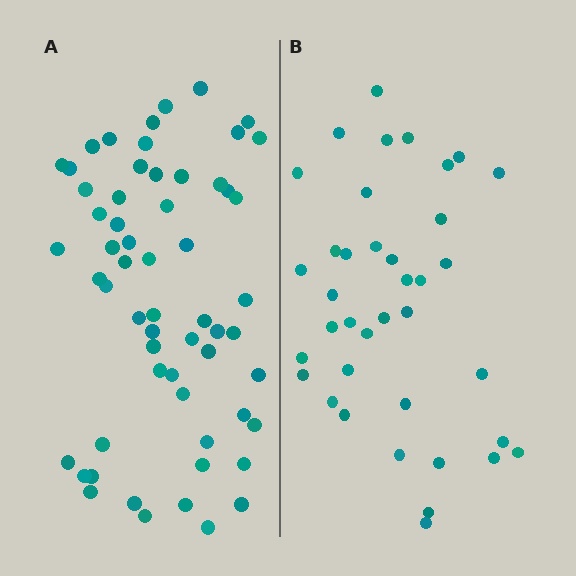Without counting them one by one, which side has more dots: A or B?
Region A (the left region) has more dots.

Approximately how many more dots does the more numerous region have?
Region A has approximately 20 more dots than region B.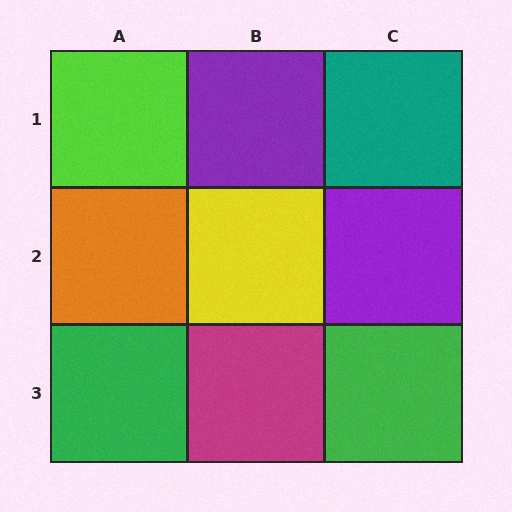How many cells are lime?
1 cell is lime.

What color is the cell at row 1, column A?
Lime.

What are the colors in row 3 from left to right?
Green, magenta, green.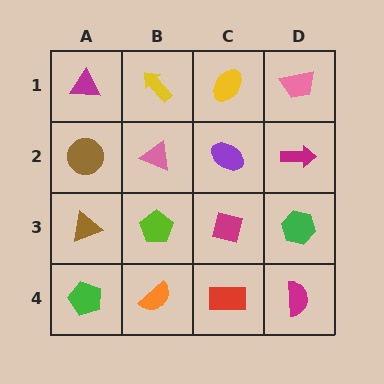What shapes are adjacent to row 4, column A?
A brown triangle (row 3, column A), an orange semicircle (row 4, column B).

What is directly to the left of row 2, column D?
A purple ellipse.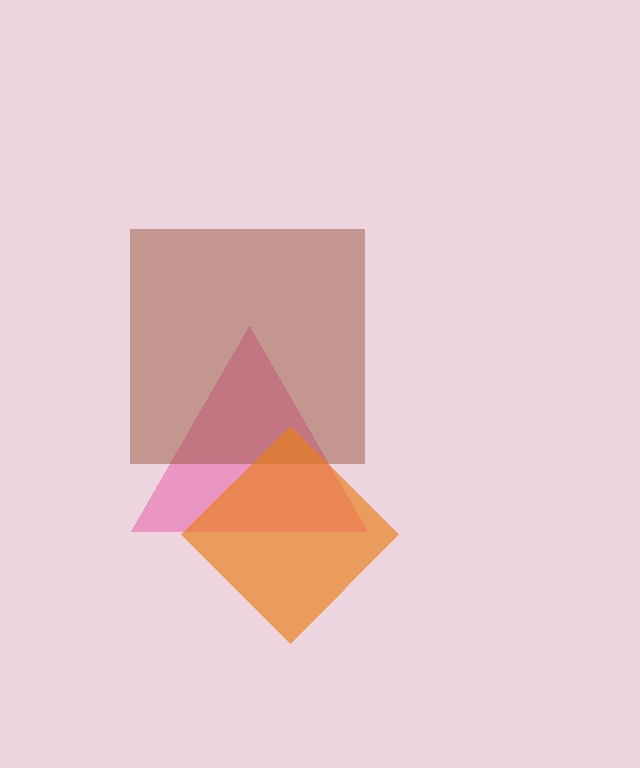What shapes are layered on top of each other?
The layered shapes are: a pink triangle, a brown square, an orange diamond.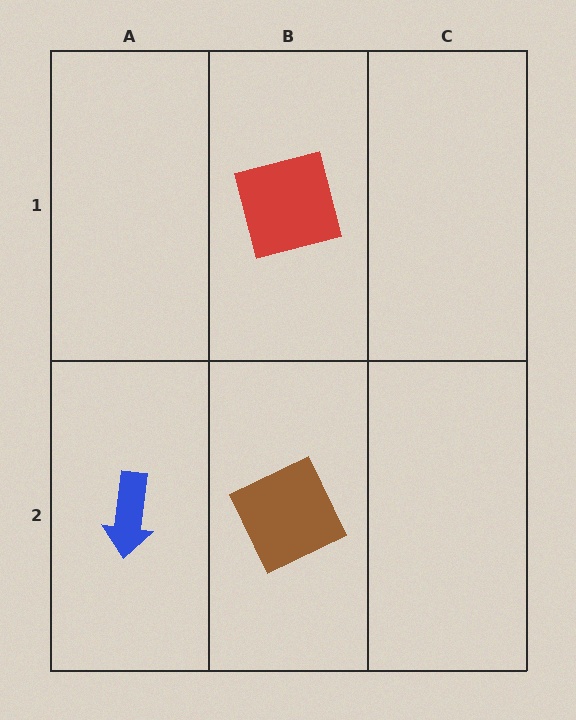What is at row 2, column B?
A brown square.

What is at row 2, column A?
A blue arrow.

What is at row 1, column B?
A red square.